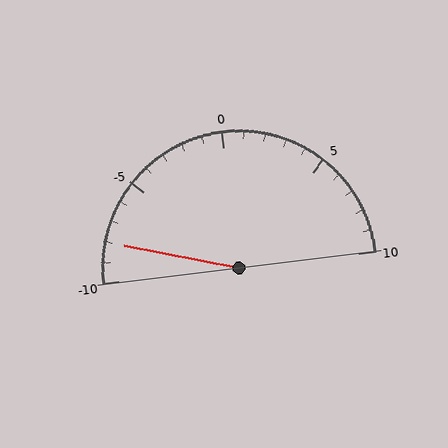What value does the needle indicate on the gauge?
The needle indicates approximately -8.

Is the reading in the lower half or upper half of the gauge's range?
The reading is in the lower half of the range (-10 to 10).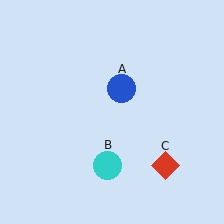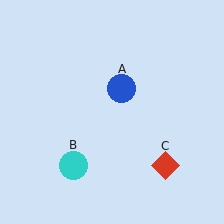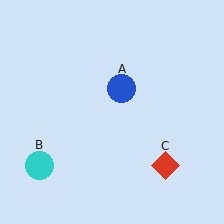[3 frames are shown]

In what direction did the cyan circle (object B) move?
The cyan circle (object B) moved left.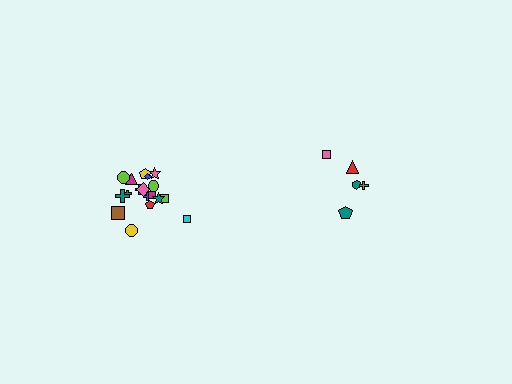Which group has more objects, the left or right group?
The left group.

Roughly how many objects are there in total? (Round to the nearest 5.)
Roughly 25 objects in total.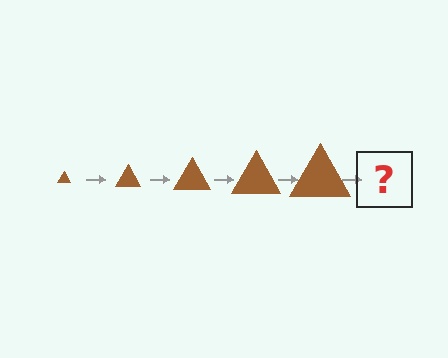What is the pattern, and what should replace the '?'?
The pattern is that the triangle gets progressively larger each step. The '?' should be a brown triangle, larger than the previous one.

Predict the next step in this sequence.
The next step is a brown triangle, larger than the previous one.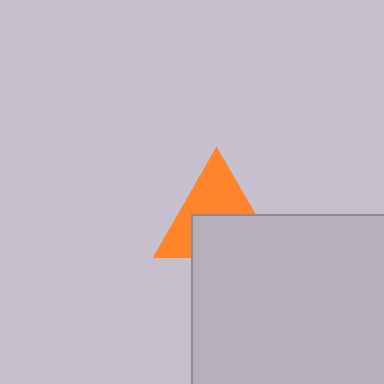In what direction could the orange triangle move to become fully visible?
The orange triangle could move up. That would shift it out from behind the light gray square entirely.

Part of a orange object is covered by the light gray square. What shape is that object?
It is a triangle.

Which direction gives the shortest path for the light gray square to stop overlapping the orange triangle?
Moving down gives the shortest separation.